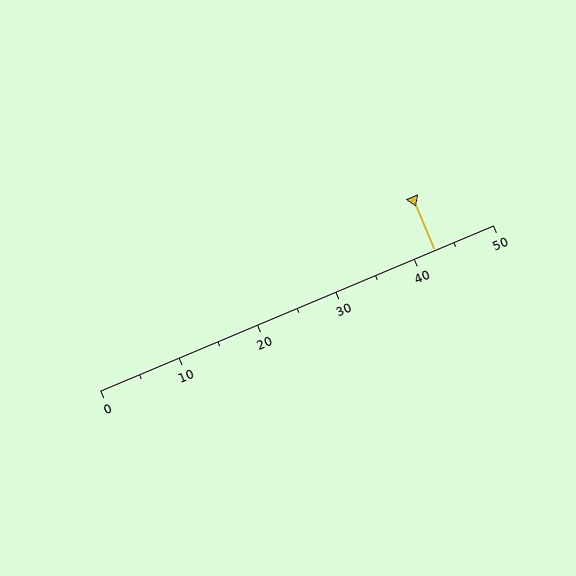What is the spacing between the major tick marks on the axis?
The major ticks are spaced 10 apart.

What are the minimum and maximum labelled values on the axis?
The axis runs from 0 to 50.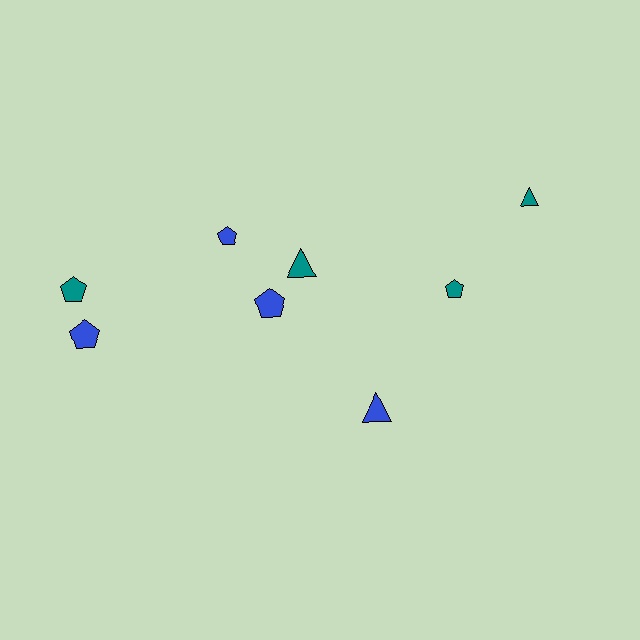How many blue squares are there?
There are no blue squares.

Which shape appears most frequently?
Pentagon, with 5 objects.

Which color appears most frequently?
Blue, with 4 objects.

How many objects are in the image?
There are 8 objects.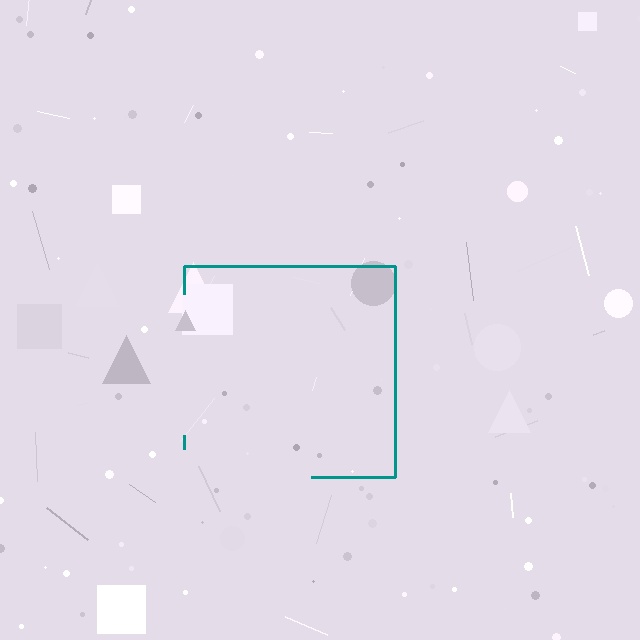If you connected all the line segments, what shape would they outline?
They would outline a square.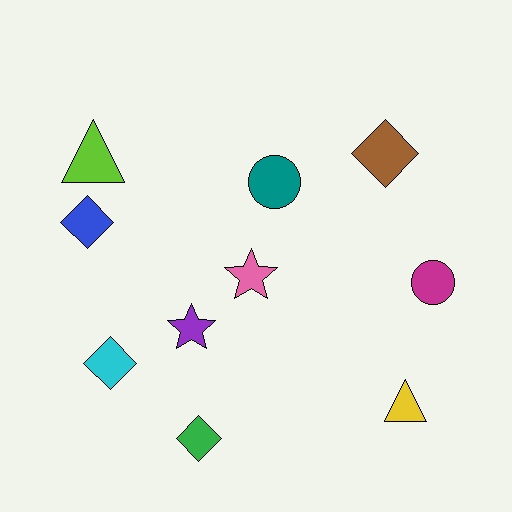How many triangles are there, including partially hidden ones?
There are 2 triangles.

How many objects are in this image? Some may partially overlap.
There are 10 objects.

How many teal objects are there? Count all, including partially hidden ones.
There is 1 teal object.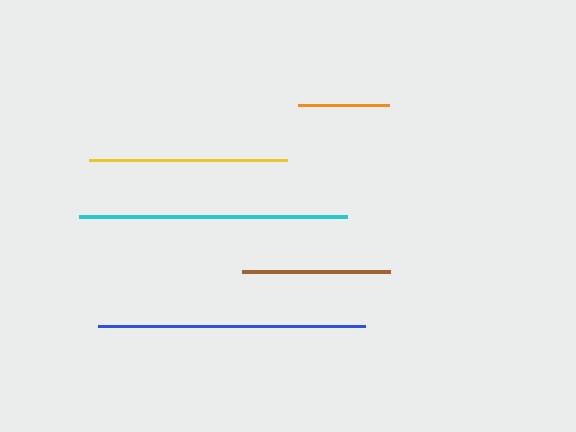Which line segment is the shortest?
The orange line is the shortest at approximately 91 pixels.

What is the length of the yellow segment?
The yellow segment is approximately 199 pixels long.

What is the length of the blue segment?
The blue segment is approximately 267 pixels long.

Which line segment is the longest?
The cyan line is the longest at approximately 268 pixels.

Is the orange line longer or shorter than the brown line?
The brown line is longer than the orange line.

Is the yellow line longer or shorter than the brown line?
The yellow line is longer than the brown line.